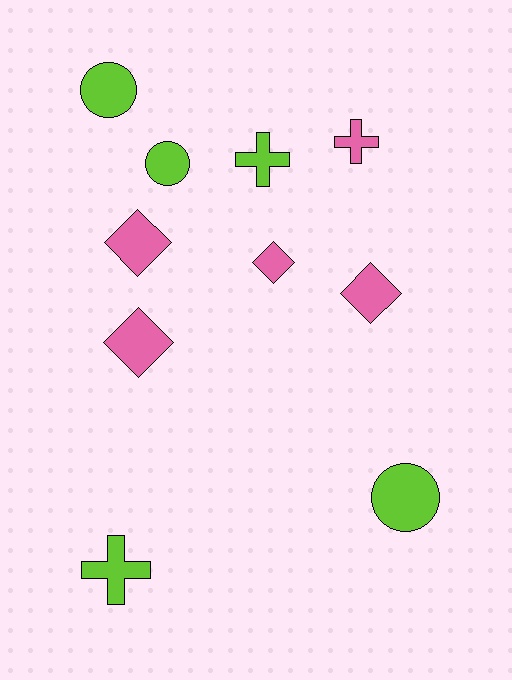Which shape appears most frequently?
Diamond, with 4 objects.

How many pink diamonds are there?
There are 4 pink diamonds.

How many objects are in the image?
There are 10 objects.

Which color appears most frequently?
Lime, with 5 objects.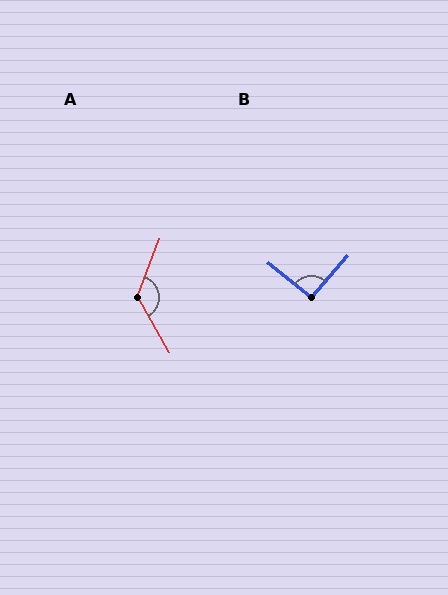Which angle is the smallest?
B, at approximately 92 degrees.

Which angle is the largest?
A, at approximately 129 degrees.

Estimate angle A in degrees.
Approximately 129 degrees.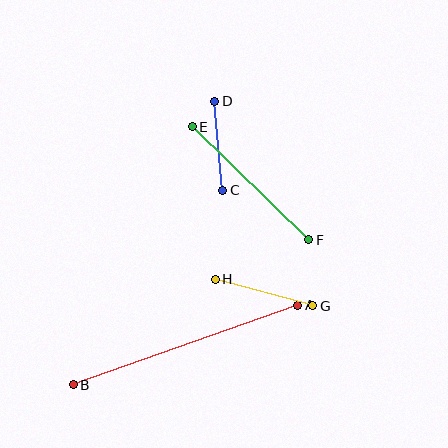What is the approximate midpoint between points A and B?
The midpoint is at approximately (186, 345) pixels.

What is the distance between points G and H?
The distance is approximately 101 pixels.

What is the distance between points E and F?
The distance is approximately 162 pixels.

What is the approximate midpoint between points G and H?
The midpoint is at approximately (264, 293) pixels.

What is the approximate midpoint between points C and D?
The midpoint is at approximately (219, 146) pixels.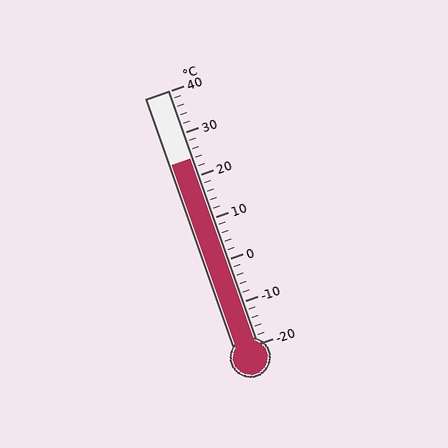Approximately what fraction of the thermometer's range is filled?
The thermometer is filled to approximately 75% of its range.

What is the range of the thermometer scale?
The thermometer scale ranges from -20°C to 40°C.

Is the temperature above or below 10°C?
The temperature is above 10°C.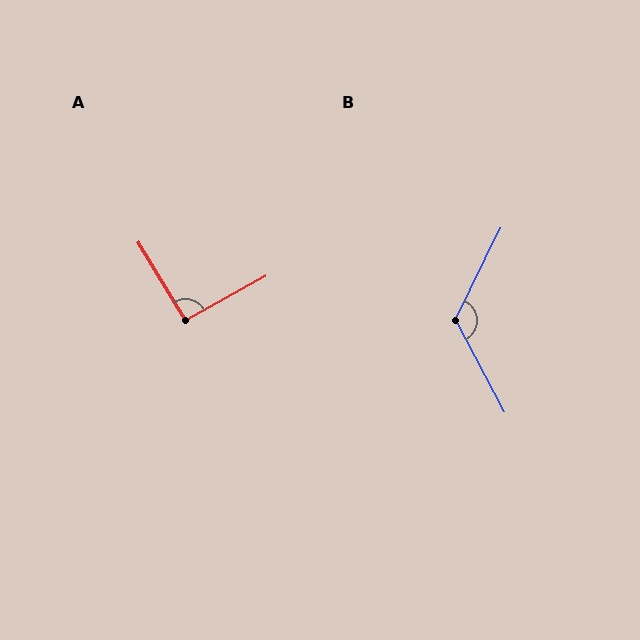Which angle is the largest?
B, at approximately 126 degrees.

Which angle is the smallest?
A, at approximately 92 degrees.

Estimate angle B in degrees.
Approximately 126 degrees.